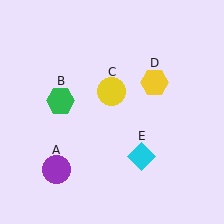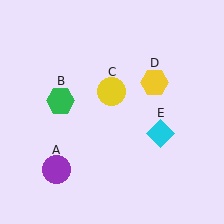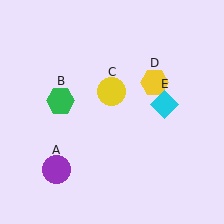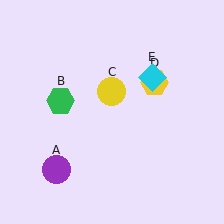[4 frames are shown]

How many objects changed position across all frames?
1 object changed position: cyan diamond (object E).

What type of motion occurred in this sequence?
The cyan diamond (object E) rotated counterclockwise around the center of the scene.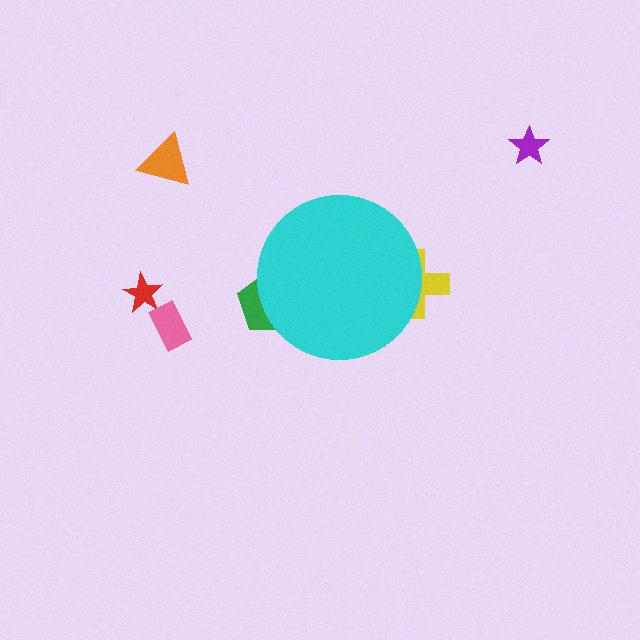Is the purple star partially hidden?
No, the purple star is fully visible.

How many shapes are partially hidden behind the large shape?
2 shapes are partially hidden.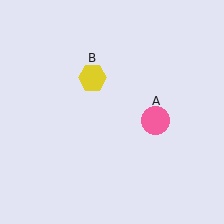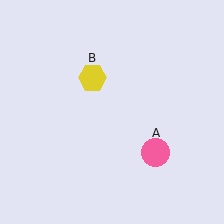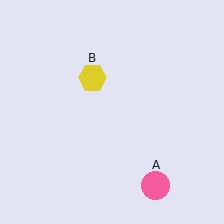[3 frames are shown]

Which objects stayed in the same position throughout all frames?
Yellow hexagon (object B) remained stationary.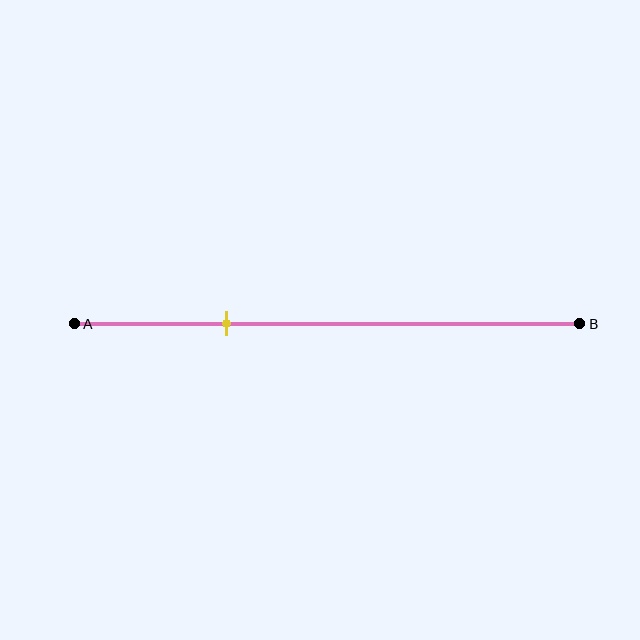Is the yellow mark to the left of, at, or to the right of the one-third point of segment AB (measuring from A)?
The yellow mark is to the left of the one-third point of segment AB.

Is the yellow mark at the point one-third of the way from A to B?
No, the mark is at about 30% from A, not at the 33% one-third point.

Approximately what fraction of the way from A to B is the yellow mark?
The yellow mark is approximately 30% of the way from A to B.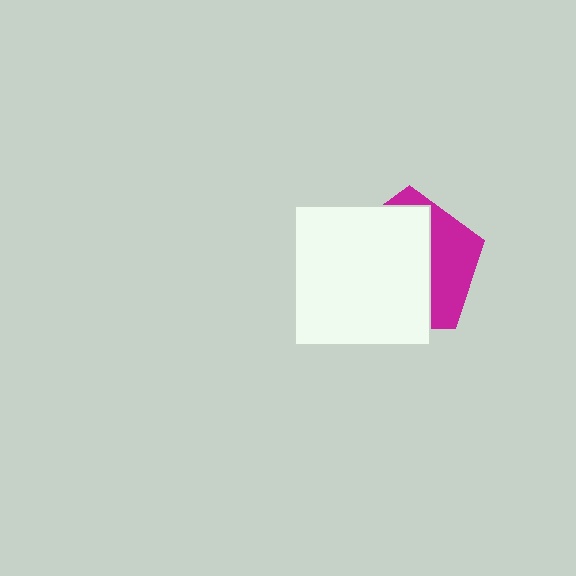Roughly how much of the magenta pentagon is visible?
A small part of it is visible (roughly 34%).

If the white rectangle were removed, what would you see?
You would see the complete magenta pentagon.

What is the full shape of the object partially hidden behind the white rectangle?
The partially hidden object is a magenta pentagon.